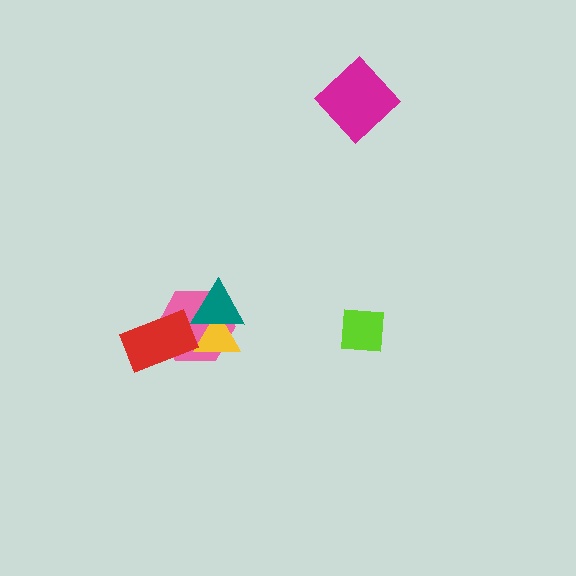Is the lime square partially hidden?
No, no other shape covers it.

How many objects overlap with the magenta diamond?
0 objects overlap with the magenta diamond.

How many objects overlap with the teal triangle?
2 objects overlap with the teal triangle.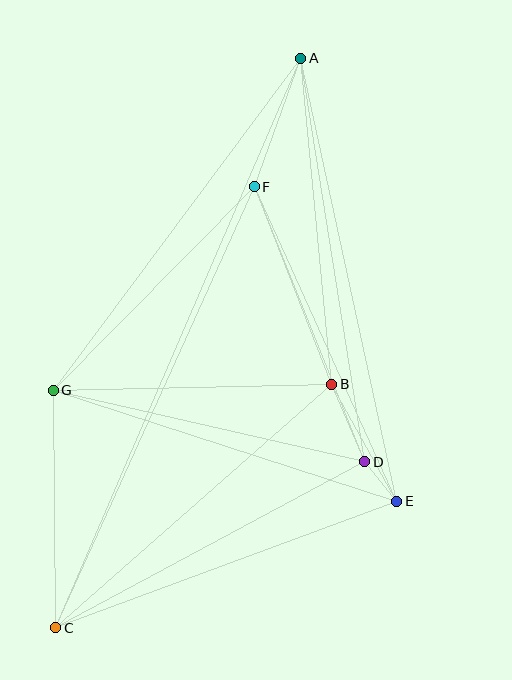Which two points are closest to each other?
Points D and E are closest to each other.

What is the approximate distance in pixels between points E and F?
The distance between E and F is approximately 346 pixels.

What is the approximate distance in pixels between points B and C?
The distance between B and C is approximately 368 pixels.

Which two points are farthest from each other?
Points A and C are farthest from each other.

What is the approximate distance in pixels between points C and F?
The distance between C and F is approximately 484 pixels.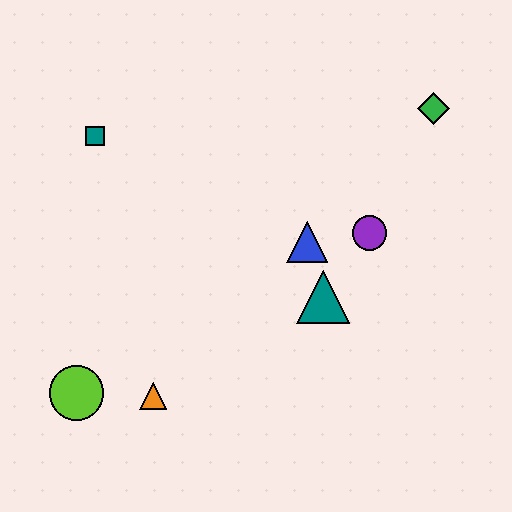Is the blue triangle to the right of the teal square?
Yes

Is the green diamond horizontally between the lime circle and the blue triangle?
No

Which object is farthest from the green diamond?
The lime circle is farthest from the green diamond.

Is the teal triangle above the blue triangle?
No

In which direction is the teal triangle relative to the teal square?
The teal triangle is to the right of the teal square.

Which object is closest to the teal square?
The blue triangle is closest to the teal square.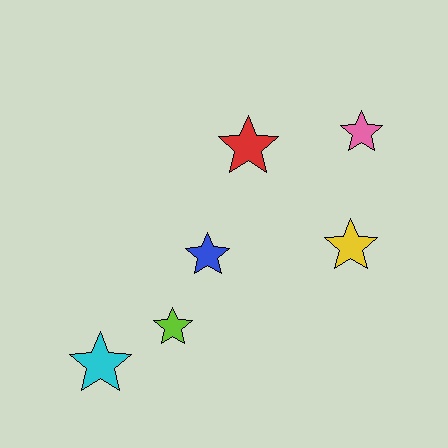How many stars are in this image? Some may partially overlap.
There are 6 stars.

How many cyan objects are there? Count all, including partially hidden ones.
There is 1 cyan object.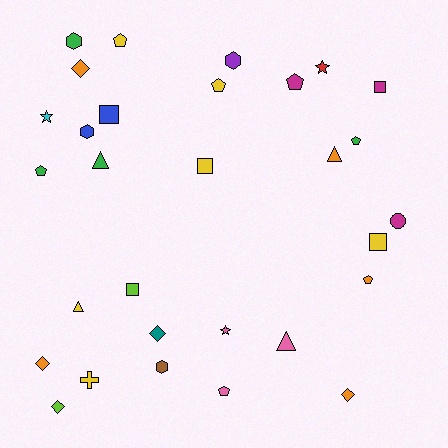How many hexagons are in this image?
There are 4 hexagons.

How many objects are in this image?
There are 30 objects.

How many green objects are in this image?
There are 4 green objects.